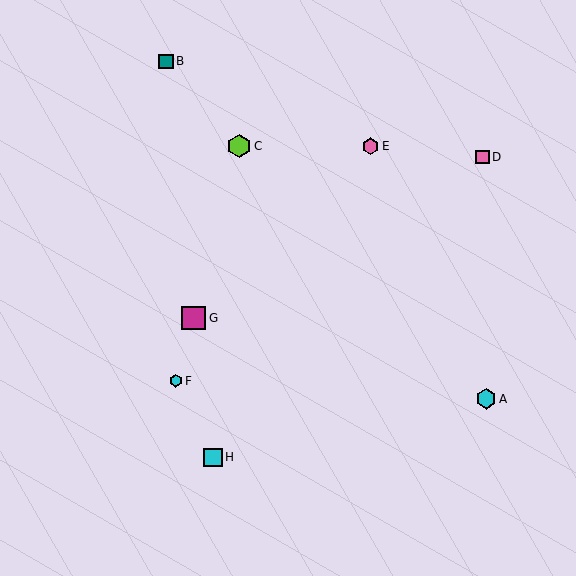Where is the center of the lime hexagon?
The center of the lime hexagon is at (239, 146).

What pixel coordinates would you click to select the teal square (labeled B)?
Click at (166, 61) to select the teal square B.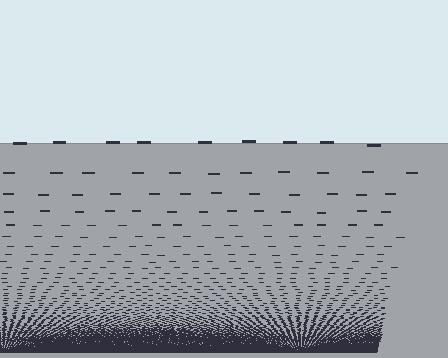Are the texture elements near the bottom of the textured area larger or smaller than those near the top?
Smaller. The gradient is inverted — elements near the bottom are smaller and denser.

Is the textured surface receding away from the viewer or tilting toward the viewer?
The surface appears to tilt toward the viewer. Texture elements get larger and sparser toward the top.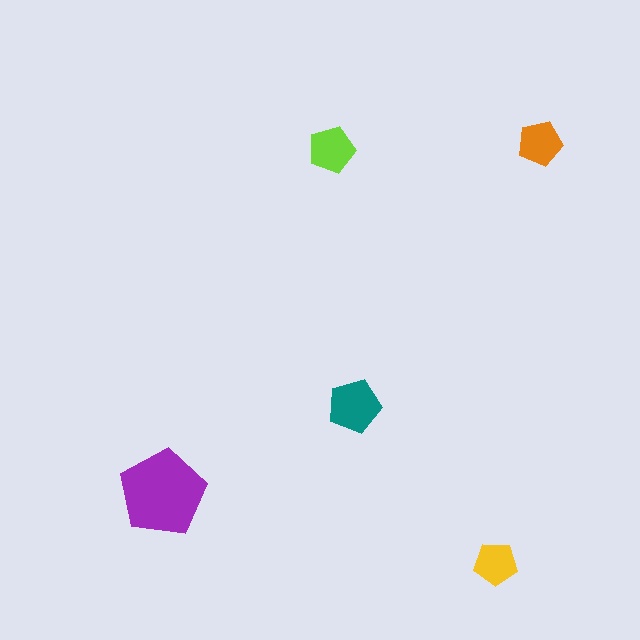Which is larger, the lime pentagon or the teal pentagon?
The teal one.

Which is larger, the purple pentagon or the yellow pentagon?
The purple one.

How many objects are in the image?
There are 5 objects in the image.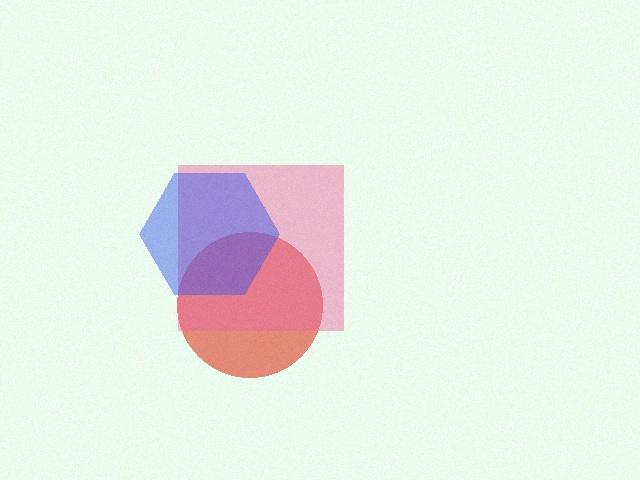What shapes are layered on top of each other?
The layered shapes are: a red circle, a pink square, a blue hexagon.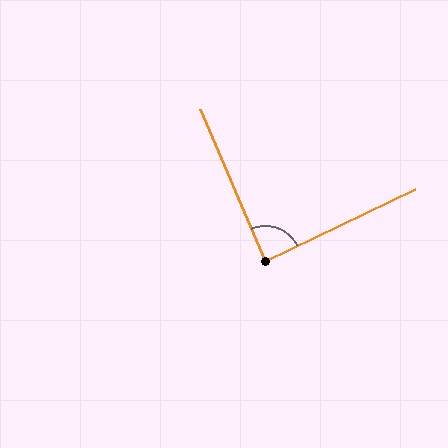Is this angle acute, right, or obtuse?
It is approximately a right angle.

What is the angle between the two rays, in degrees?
Approximately 87 degrees.